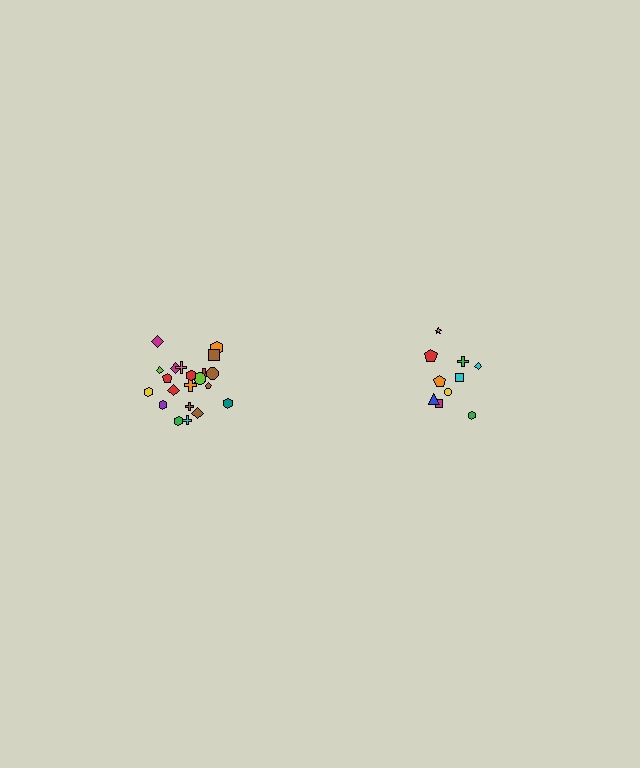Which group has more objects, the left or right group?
The left group.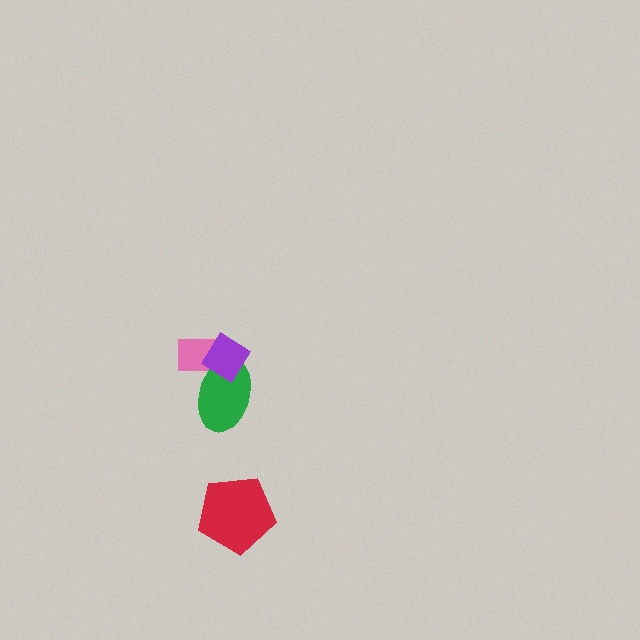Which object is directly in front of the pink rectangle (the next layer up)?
The green ellipse is directly in front of the pink rectangle.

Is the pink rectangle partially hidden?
Yes, it is partially covered by another shape.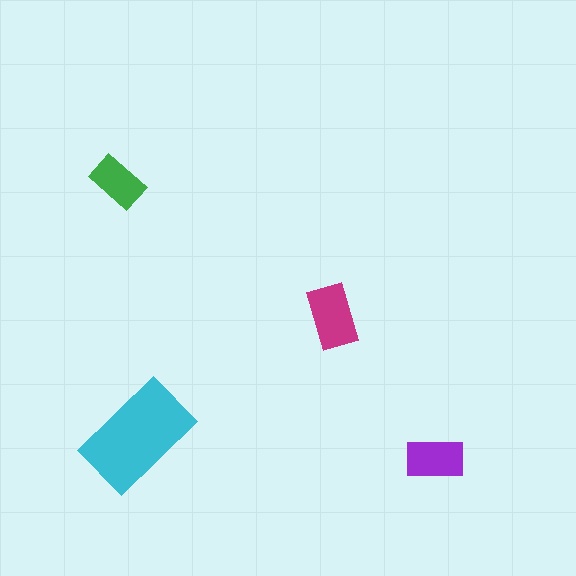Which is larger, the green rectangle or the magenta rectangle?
The magenta one.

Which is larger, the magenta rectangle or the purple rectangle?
The magenta one.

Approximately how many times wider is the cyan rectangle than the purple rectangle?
About 2 times wider.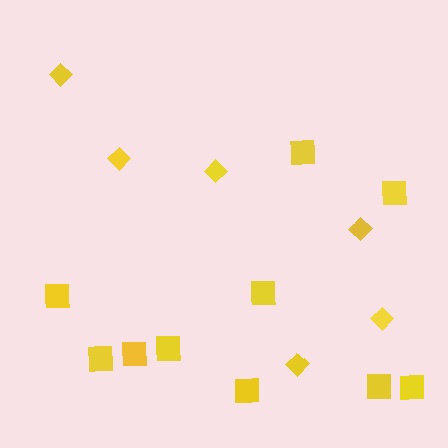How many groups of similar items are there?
There are 2 groups: one group of diamonds (6) and one group of squares (10).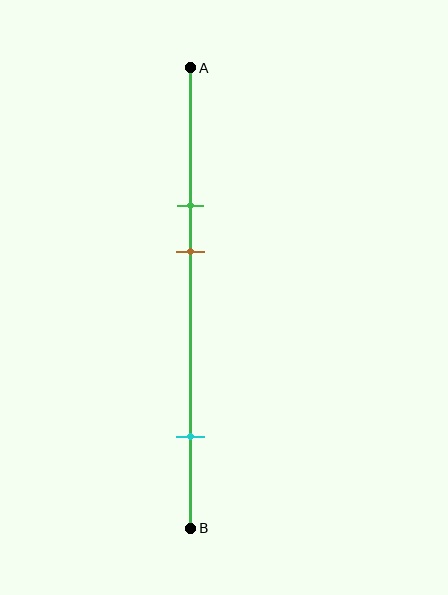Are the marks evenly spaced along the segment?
No, the marks are not evenly spaced.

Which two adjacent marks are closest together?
The green and brown marks are the closest adjacent pair.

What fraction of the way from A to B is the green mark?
The green mark is approximately 30% (0.3) of the way from A to B.